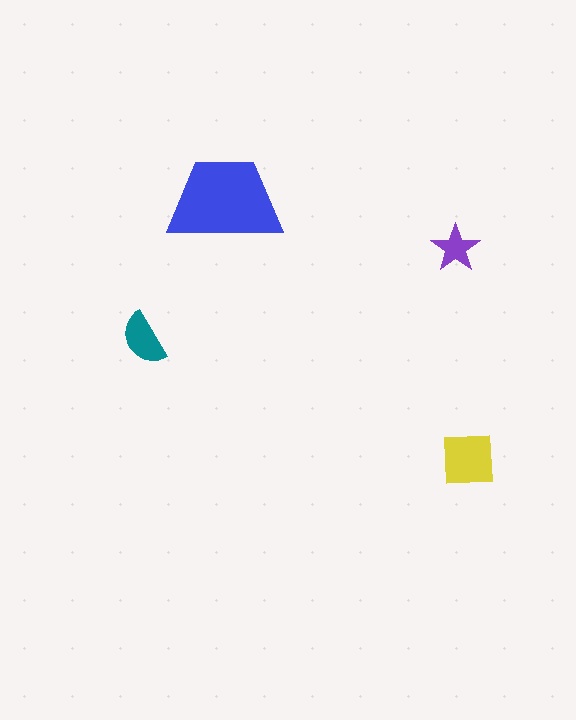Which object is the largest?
The blue trapezoid.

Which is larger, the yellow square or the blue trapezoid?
The blue trapezoid.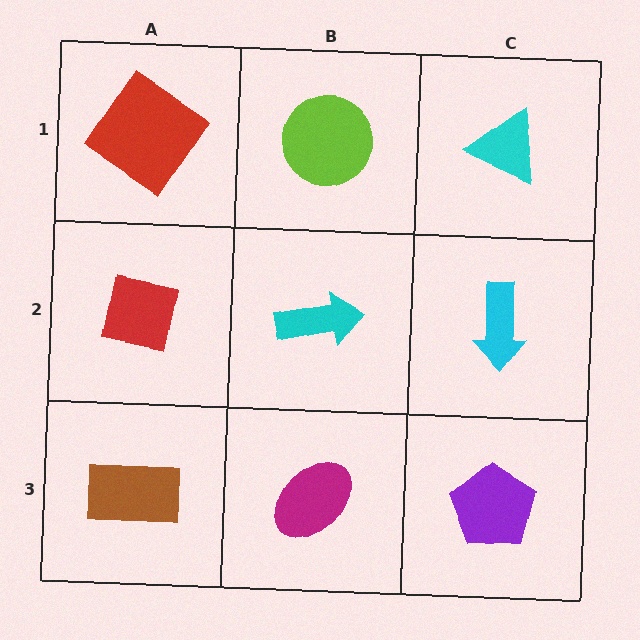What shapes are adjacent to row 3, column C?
A cyan arrow (row 2, column C), a magenta ellipse (row 3, column B).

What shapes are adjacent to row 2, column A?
A red diamond (row 1, column A), a brown rectangle (row 3, column A), a cyan arrow (row 2, column B).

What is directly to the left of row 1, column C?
A lime circle.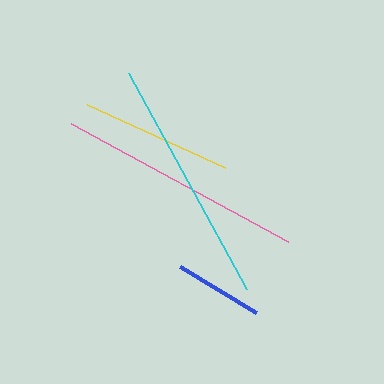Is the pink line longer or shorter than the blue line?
The pink line is longer than the blue line.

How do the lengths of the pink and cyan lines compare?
The pink and cyan lines are approximately the same length.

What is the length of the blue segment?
The blue segment is approximately 89 pixels long.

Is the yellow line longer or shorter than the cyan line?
The cyan line is longer than the yellow line.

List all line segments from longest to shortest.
From longest to shortest: pink, cyan, yellow, blue.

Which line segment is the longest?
The pink line is the longest at approximately 248 pixels.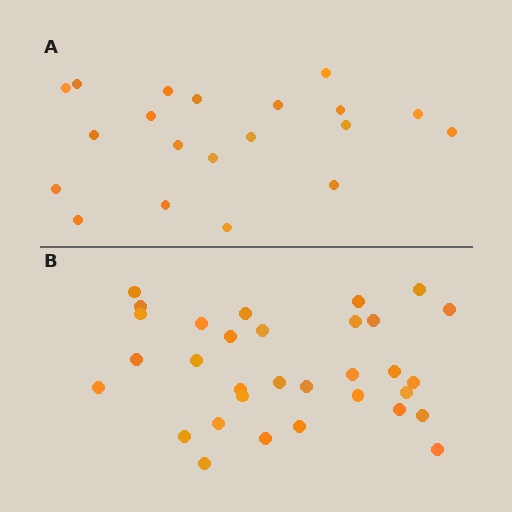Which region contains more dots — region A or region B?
Region B (the bottom region) has more dots.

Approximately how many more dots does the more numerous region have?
Region B has roughly 12 or so more dots than region A.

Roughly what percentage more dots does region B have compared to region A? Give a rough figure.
About 60% more.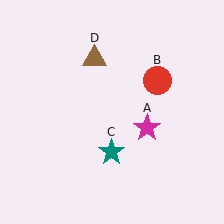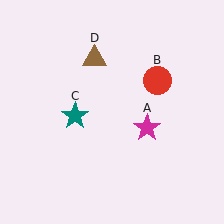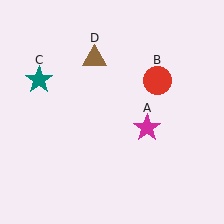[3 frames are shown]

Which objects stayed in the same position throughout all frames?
Magenta star (object A) and red circle (object B) and brown triangle (object D) remained stationary.